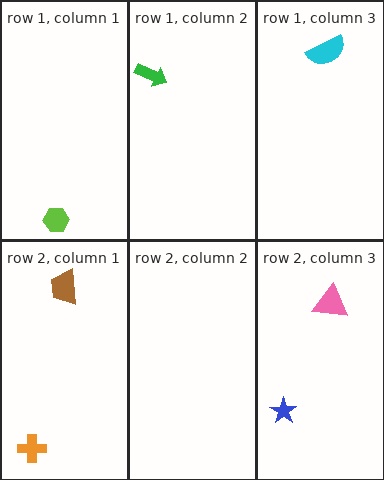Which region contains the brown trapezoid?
The row 2, column 1 region.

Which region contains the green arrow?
The row 1, column 2 region.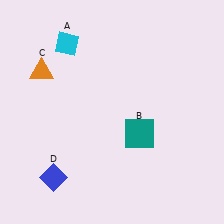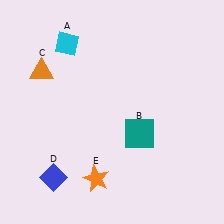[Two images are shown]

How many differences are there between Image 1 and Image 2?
There is 1 difference between the two images.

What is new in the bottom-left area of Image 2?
An orange star (E) was added in the bottom-left area of Image 2.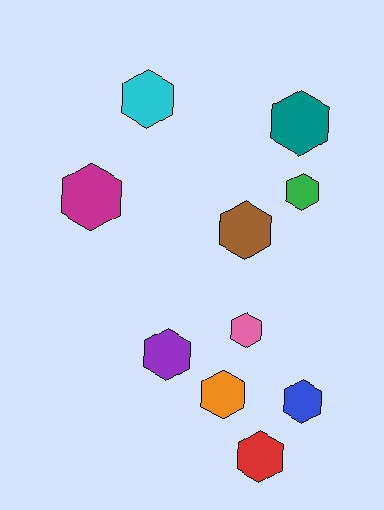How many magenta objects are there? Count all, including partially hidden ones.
There is 1 magenta object.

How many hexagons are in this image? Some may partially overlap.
There are 10 hexagons.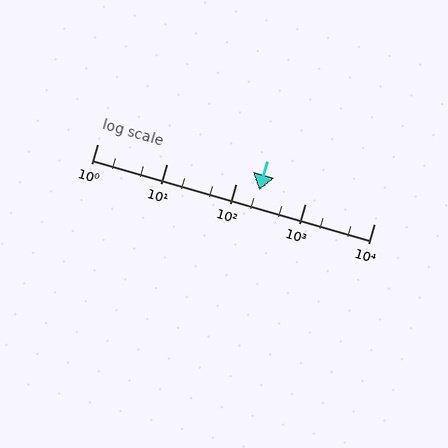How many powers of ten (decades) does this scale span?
The scale spans 4 decades, from 1 to 10000.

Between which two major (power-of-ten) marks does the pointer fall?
The pointer is between 100 and 1000.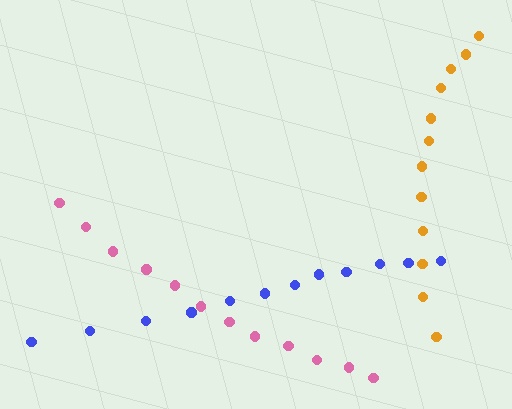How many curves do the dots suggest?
There are 3 distinct paths.